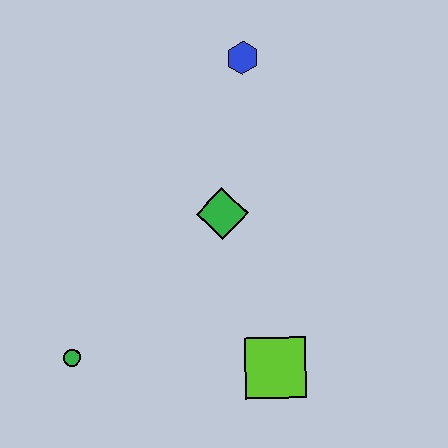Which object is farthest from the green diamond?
The green circle is farthest from the green diamond.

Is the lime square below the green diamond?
Yes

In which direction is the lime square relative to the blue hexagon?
The lime square is below the blue hexagon.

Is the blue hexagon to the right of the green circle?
Yes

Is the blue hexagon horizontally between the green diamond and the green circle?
No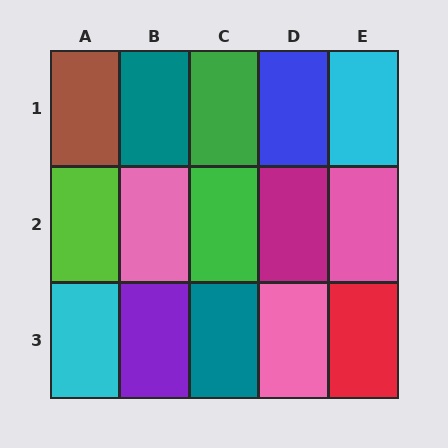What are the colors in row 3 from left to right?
Cyan, purple, teal, pink, red.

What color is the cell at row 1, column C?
Green.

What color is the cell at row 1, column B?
Teal.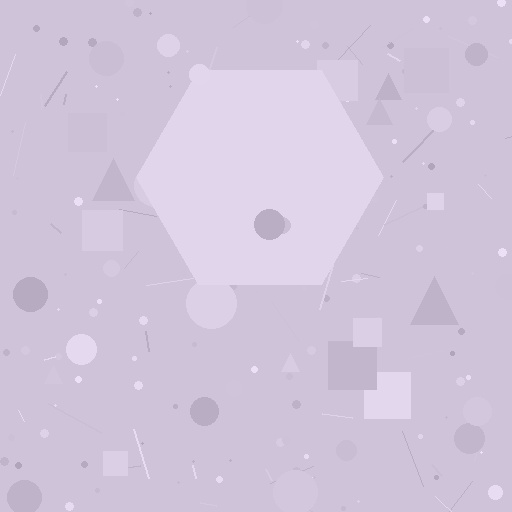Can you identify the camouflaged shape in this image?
The camouflaged shape is a hexagon.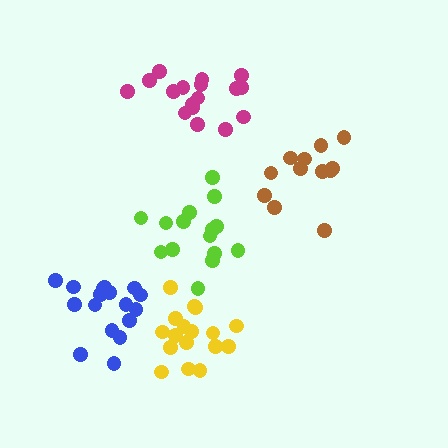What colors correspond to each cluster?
The clusters are colored: lime, yellow, magenta, blue, brown.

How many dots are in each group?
Group 1: 15 dots, Group 2: 17 dots, Group 3: 17 dots, Group 4: 17 dots, Group 5: 12 dots (78 total).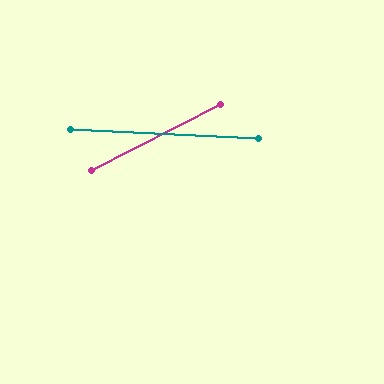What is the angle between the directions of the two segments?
Approximately 30 degrees.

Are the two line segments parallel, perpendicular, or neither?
Neither parallel nor perpendicular — they differ by about 30°.